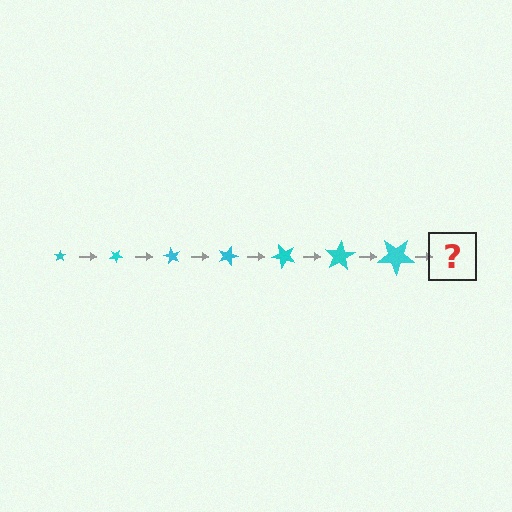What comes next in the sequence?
The next element should be a star, larger than the previous one and rotated 210 degrees from the start.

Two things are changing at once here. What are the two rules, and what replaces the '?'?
The two rules are that the star grows larger each step and it rotates 30 degrees each step. The '?' should be a star, larger than the previous one and rotated 210 degrees from the start.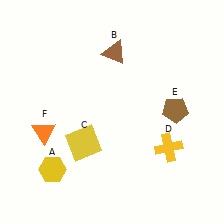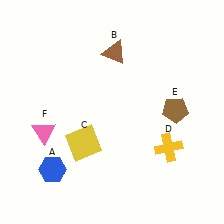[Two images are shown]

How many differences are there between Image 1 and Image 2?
There are 2 differences between the two images.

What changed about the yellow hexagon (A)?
In Image 1, A is yellow. In Image 2, it changed to blue.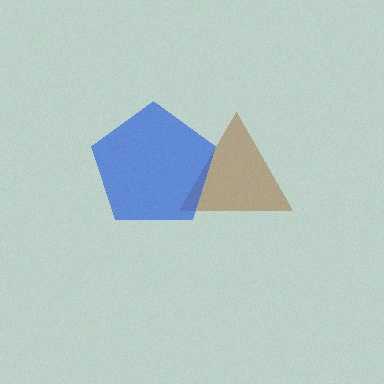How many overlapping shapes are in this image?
There are 2 overlapping shapes in the image.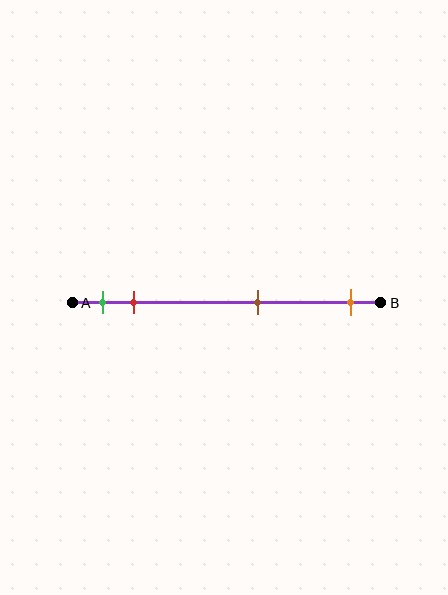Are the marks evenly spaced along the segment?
No, the marks are not evenly spaced.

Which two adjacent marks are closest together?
The green and red marks are the closest adjacent pair.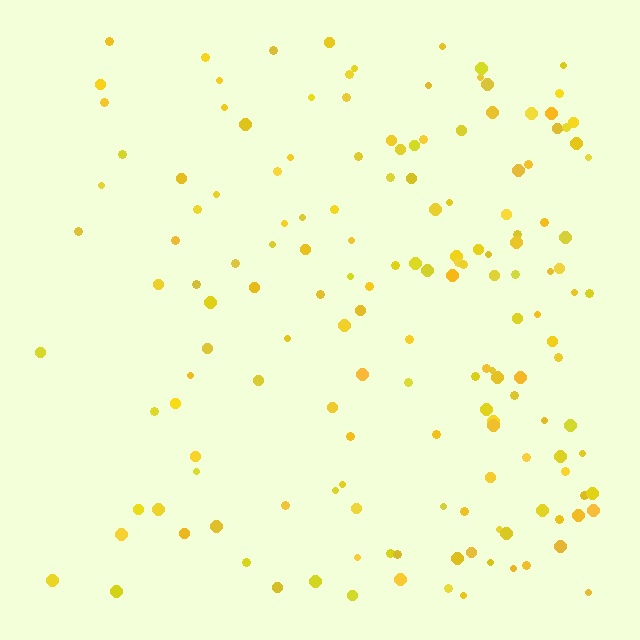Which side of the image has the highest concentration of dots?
The right.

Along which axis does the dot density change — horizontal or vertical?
Horizontal.